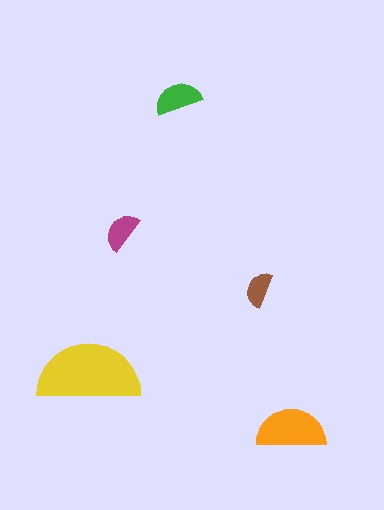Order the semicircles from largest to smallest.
the yellow one, the orange one, the green one, the magenta one, the brown one.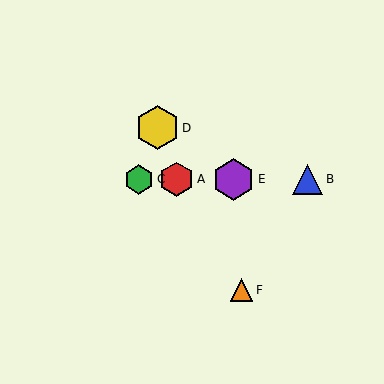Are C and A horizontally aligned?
Yes, both are at y≈179.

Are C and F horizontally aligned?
No, C is at y≈179 and F is at y≈290.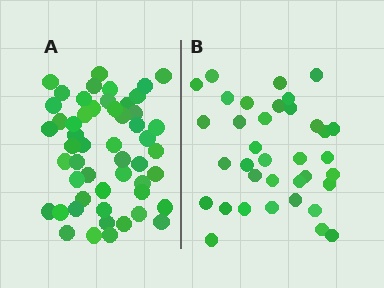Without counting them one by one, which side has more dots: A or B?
Region A (the left region) has more dots.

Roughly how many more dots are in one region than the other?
Region A has approximately 15 more dots than region B.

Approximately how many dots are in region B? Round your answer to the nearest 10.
About 40 dots. (The exact count is 36, which rounds to 40.)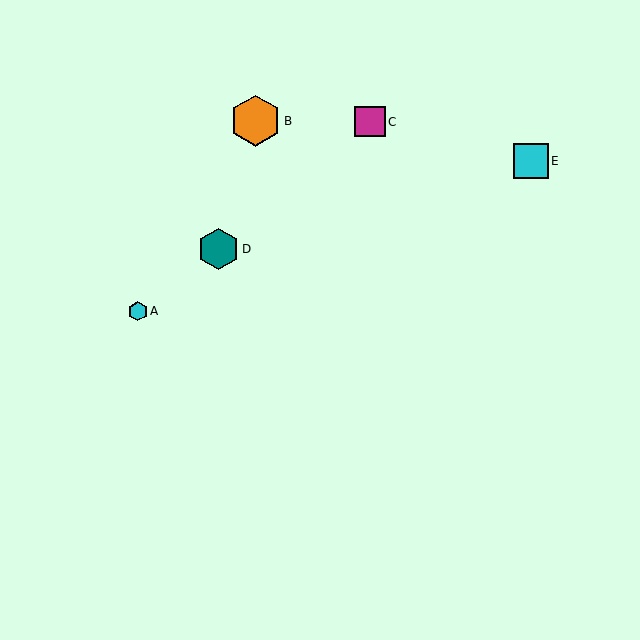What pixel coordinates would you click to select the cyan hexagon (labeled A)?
Click at (138, 311) to select the cyan hexagon A.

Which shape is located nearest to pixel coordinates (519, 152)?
The cyan square (labeled E) at (531, 161) is nearest to that location.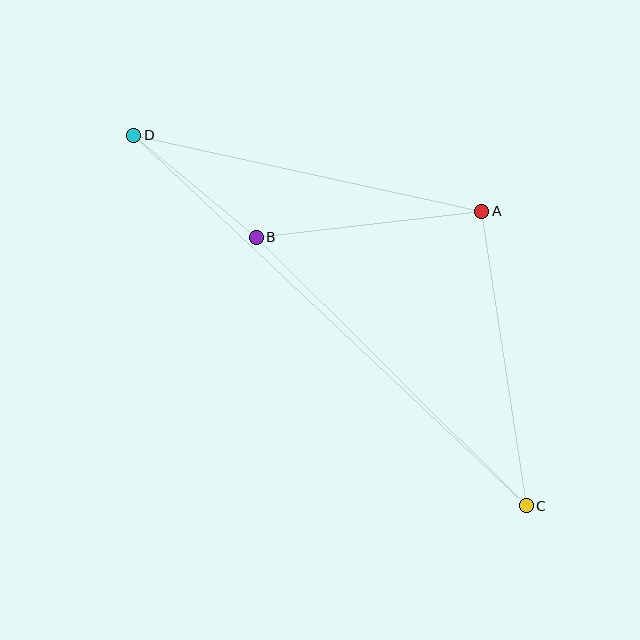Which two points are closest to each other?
Points B and D are closest to each other.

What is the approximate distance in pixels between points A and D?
The distance between A and D is approximately 356 pixels.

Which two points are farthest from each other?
Points C and D are farthest from each other.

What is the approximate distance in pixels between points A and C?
The distance between A and C is approximately 298 pixels.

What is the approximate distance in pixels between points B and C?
The distance between B and C is approximately 381 pixels.